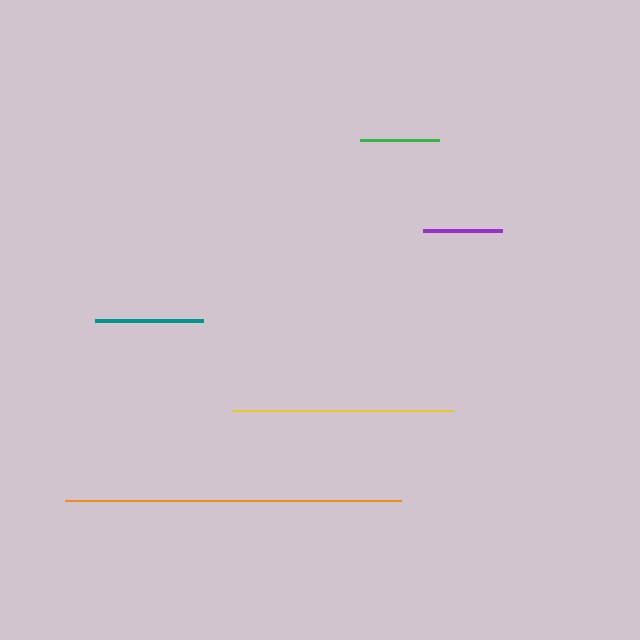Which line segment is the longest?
The orange line is the longest at approximately 336 pixels.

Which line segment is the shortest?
The purple line is the shortest at approximately 78 pixels.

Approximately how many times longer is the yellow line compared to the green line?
The yellow line is approximately 2.8 times the length of the green line.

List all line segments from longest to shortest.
From longest to shortest: orange, yellow, teal, green, purple.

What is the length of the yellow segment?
The yellow segment is approximately 220 pixels long.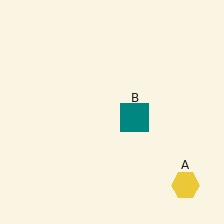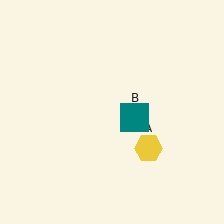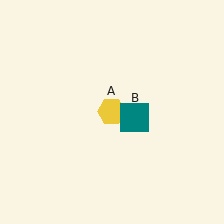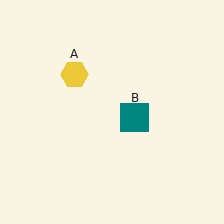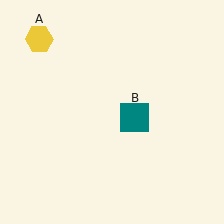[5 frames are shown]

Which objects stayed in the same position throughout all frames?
Teal square (object B) remained stationary.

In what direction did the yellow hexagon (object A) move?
The yellow hexagon (object A) moved up and to the left.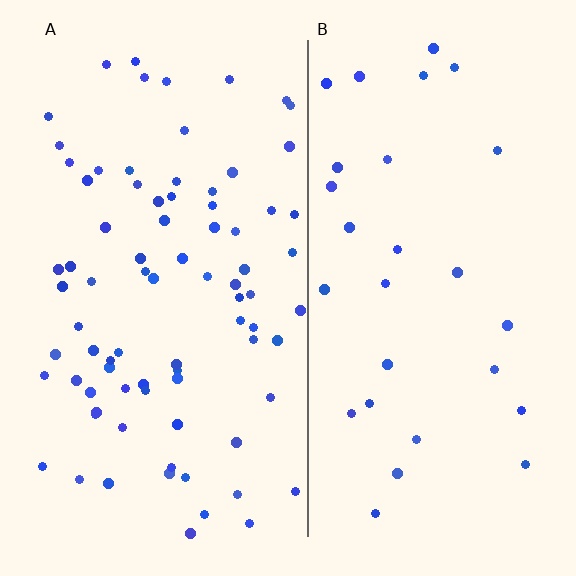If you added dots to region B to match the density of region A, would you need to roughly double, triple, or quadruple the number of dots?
Approximately triple.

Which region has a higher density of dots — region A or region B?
A (the left).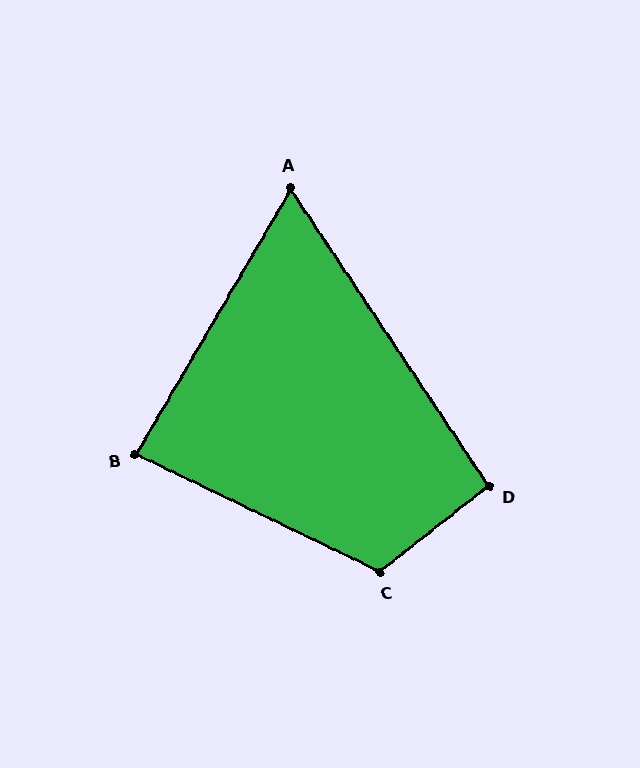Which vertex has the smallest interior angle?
A, at approximately 64 degrees.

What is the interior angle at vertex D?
Approximately 95 degrees (approximately right).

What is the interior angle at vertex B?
Approximately 85 degrees (approximately right).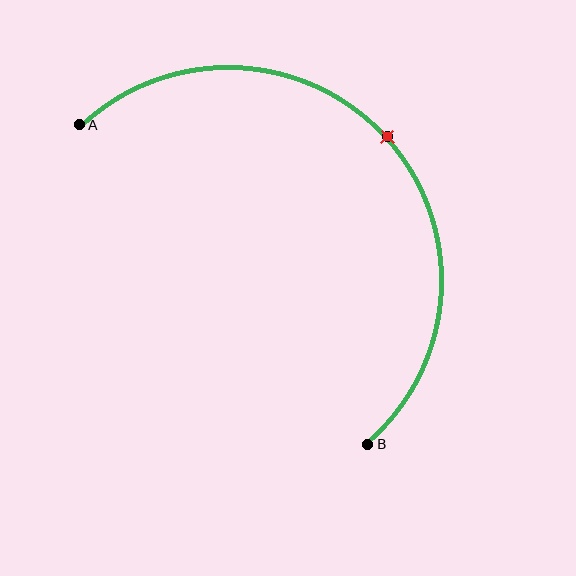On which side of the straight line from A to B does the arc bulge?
The arc bulges above and to the right of the straight line connecting A and B.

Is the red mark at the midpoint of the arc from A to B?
Yes. The red mark lies on the arc at equal arc-length from both A and B — it is the arc midpoint.